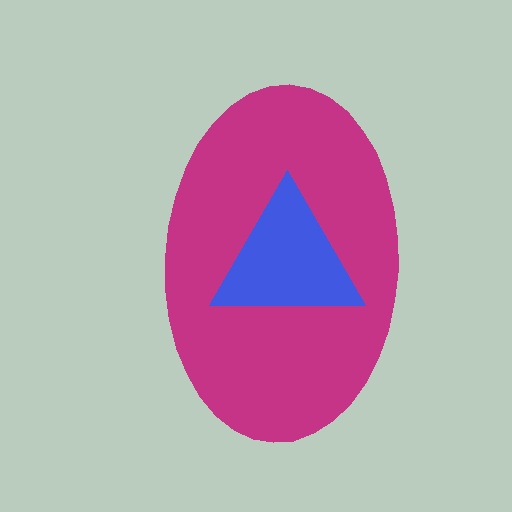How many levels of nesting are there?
2.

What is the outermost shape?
The magenta ellipse.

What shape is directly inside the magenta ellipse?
The blue triangle.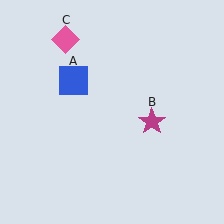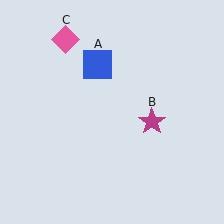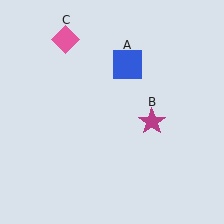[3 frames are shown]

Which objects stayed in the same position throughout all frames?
Magenta star (object B) and pink diamond (object C) remained stationary.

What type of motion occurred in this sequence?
The blue square (object A) rotated clockwise around the center of the scene.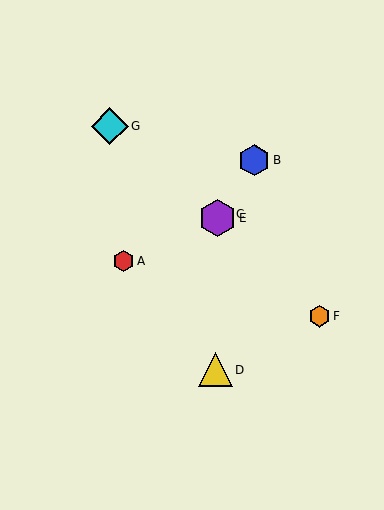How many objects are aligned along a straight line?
3 objects (B, C, E) are aligned along a straight line.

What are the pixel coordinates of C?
Object C is at (220, 214).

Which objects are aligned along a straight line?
Objects B, C, E are aligned along a straight line.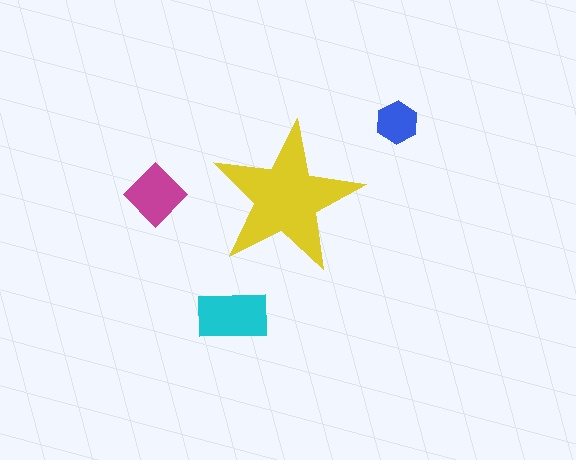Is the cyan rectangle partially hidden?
No, the cyan rectangle is fully visible.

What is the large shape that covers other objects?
A yellow star.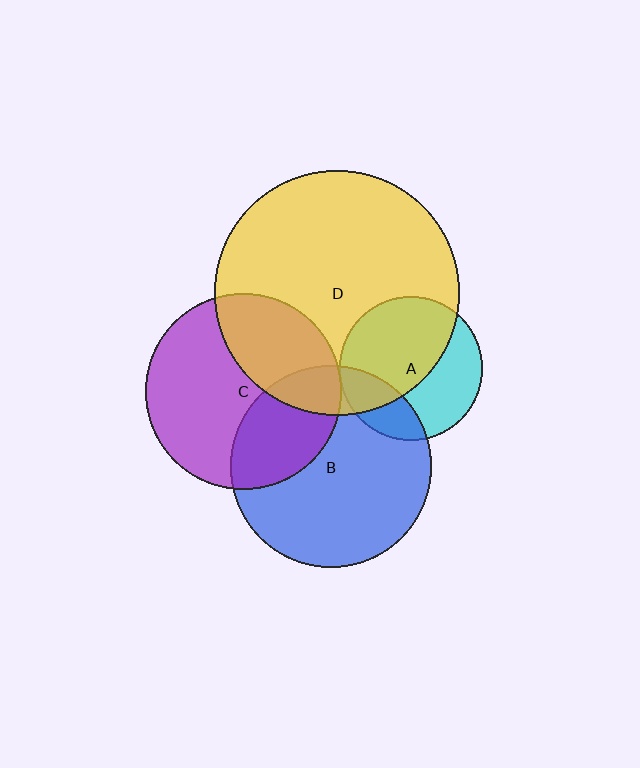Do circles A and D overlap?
Yes.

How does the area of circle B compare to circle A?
Approximately 2.0 times.